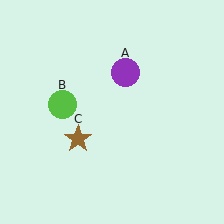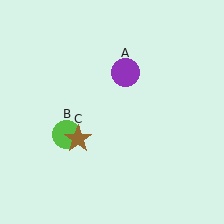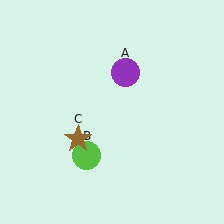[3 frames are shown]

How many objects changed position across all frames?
1 object changed position: lime circle (object B).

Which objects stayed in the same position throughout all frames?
Purple circle (object A) and brown star (object C) remained stationary.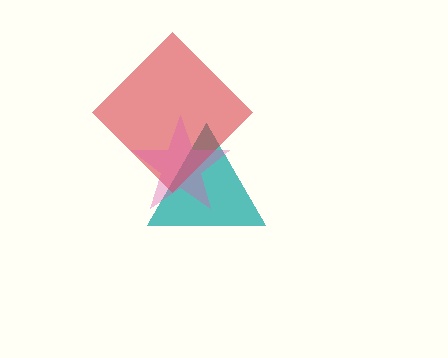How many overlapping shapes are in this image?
There are 3 overlapping shapes in the image.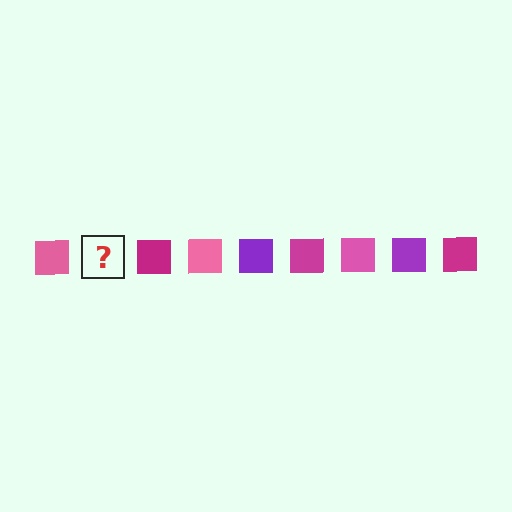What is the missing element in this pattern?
The missing element is a purple square.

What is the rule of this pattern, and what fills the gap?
The rule is that the pattern cycles through pink, purple, magenta squares. The gap should be filled with a purple square.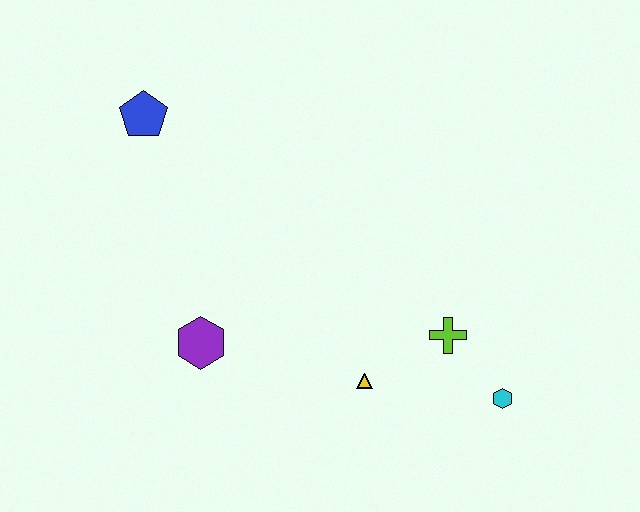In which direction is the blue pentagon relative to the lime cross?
The blue pentagon is to the left of the lime cross.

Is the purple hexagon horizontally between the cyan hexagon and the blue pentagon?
Yes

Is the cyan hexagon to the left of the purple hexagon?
No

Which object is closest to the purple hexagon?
The yellow triangle is closest to the purple hexagon.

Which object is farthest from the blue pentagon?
The cyan hexagon is farthest from the blue pentagon.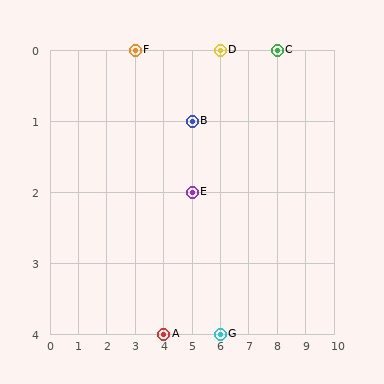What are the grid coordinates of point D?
Point D is at grid coordinates (6, 0).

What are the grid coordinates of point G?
Point G is at grid coordinates (6, 4).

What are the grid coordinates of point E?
Point E is at grid coordinates (5, 2).